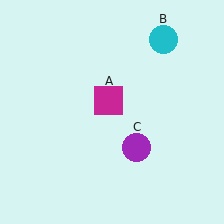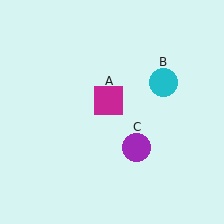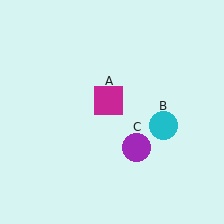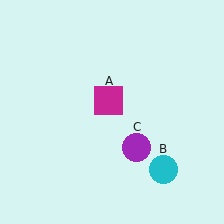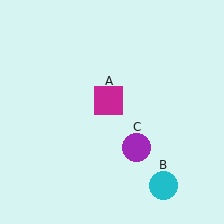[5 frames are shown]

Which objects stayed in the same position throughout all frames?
Magenta square (object A) and purple circle (object C) remained stationary.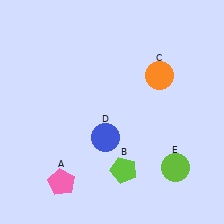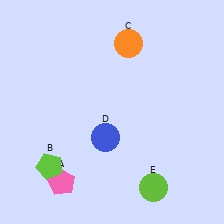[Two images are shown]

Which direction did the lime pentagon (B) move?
The lime pentagon (B) moved left.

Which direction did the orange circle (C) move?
The orange circle (C) moved up.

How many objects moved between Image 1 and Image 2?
3 objects moved between the two images.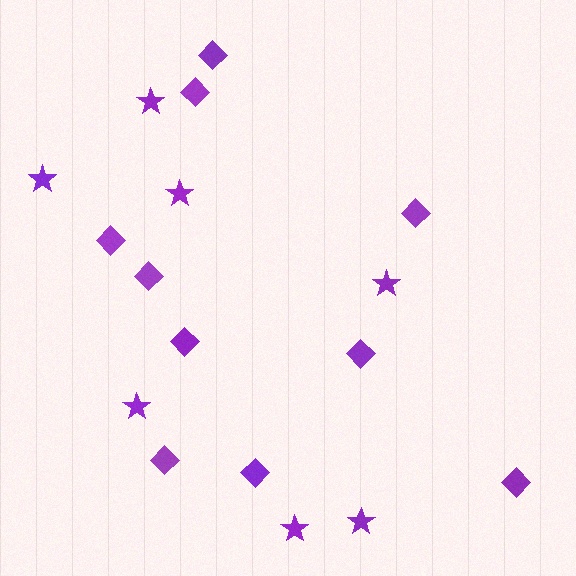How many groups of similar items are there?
There are 2 groups: one group of stars (7) and one group of diamonds (10).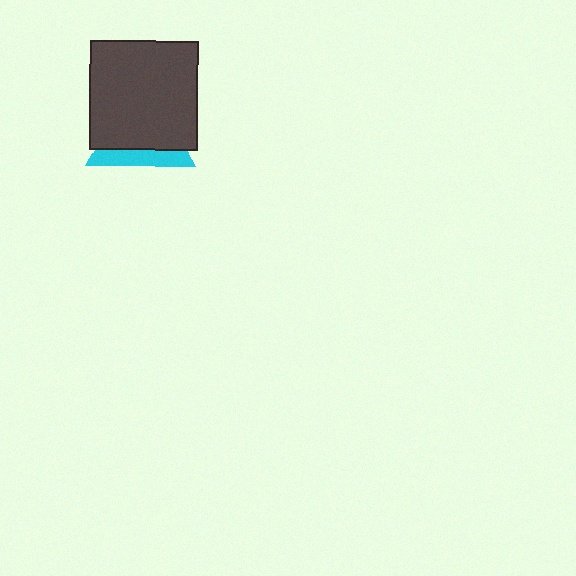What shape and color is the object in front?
The object in front is a dark gray square.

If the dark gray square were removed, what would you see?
You would see the complete cyan triangle.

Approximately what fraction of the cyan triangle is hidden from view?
Roughly 69% of the cyan triangle is hidden behind the dark gray square.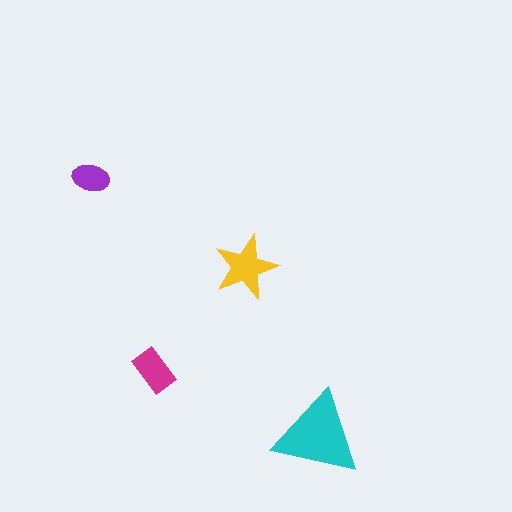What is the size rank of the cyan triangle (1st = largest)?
1st.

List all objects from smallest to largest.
The purple ellipse, the magenta rectangle, the yellow star, the cyan triangle.